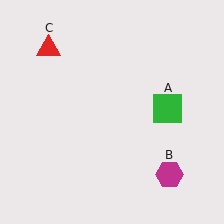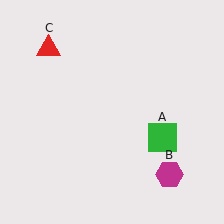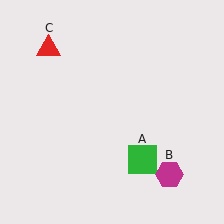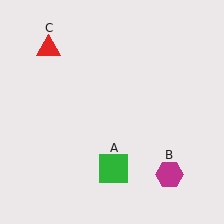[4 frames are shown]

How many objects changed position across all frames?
1 object changed position: green square (object A).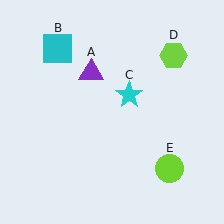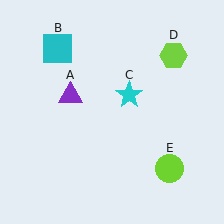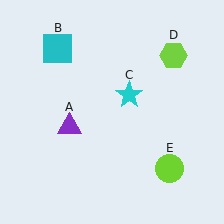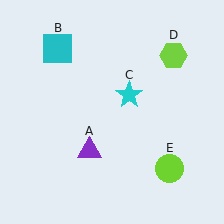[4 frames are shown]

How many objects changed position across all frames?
1 object changed position: purple triangle (object A).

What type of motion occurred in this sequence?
The purple triangle (object A) rotated counterclockwise around the center of the scene.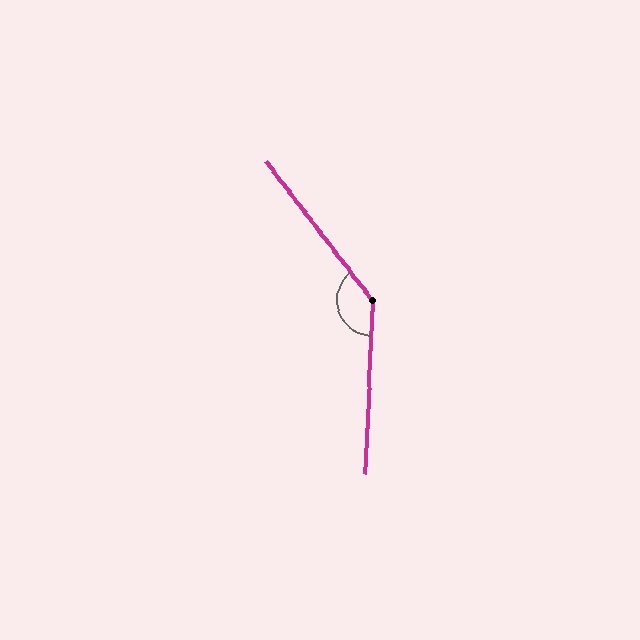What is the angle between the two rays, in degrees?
Approximately 140 degrees.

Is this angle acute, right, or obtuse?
It is obtuse.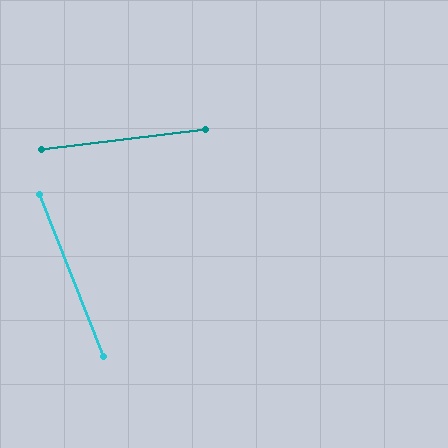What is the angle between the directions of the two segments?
Approximately 75 degrees.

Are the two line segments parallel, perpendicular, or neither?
Neither parallel nor perpendicular — they differ by about 75°.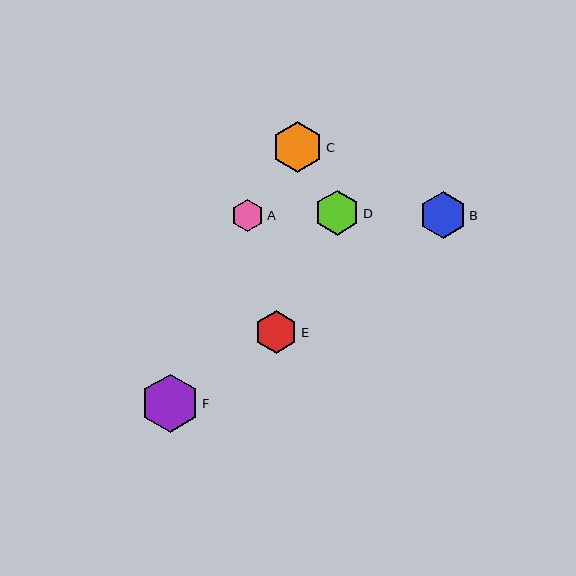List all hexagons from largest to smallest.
From largest to smallest: F, C, B, D, E, A.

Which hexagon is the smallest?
Hexagon A is the smallest with a size of approximately 32 pixels.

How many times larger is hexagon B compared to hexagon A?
Hexagon B is approximately 1.5 times the size of hexagon A.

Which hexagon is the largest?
Hexagon F is the largest with a size of approximately 58 pixels.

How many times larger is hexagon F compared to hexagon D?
Hexagon F is approximately 1.3 times the size of hexagon D.